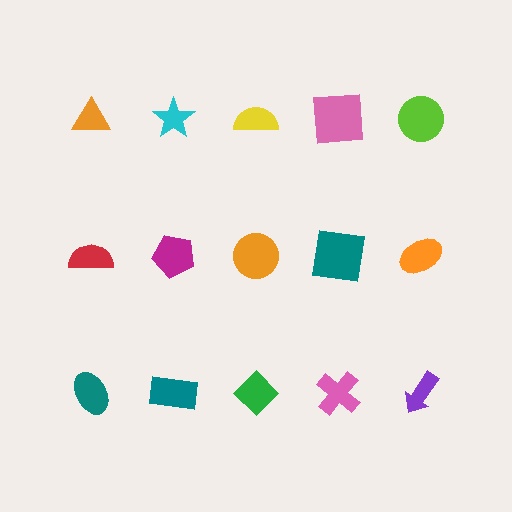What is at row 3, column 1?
A teal ellipse.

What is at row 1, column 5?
A lime circle.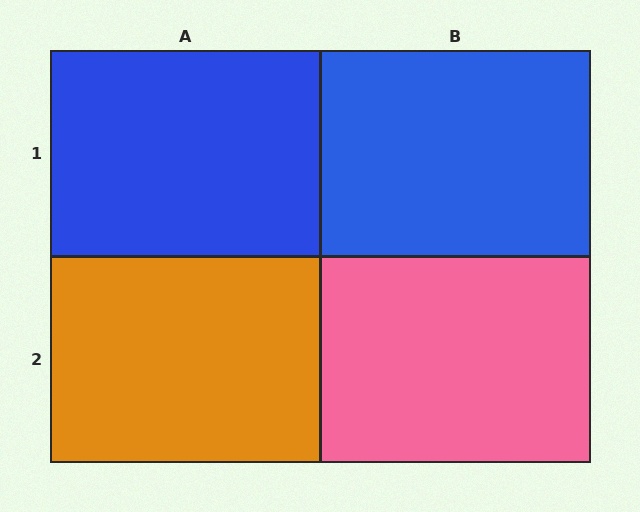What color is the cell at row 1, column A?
Blue.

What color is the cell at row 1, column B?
Blue.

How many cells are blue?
2 cells are blue.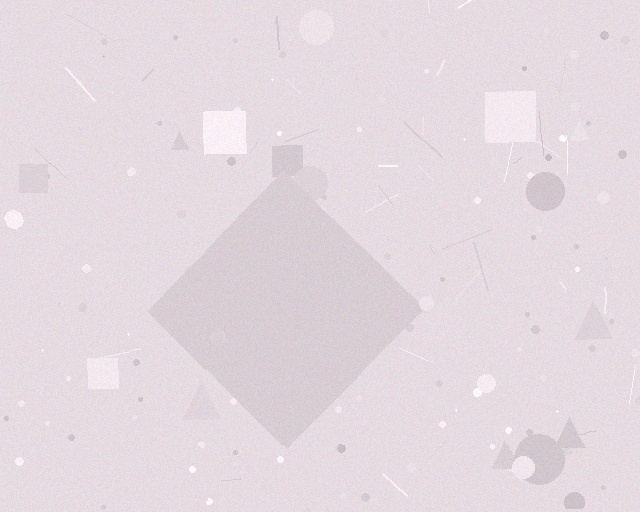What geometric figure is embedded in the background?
A diamond is embedded in the background.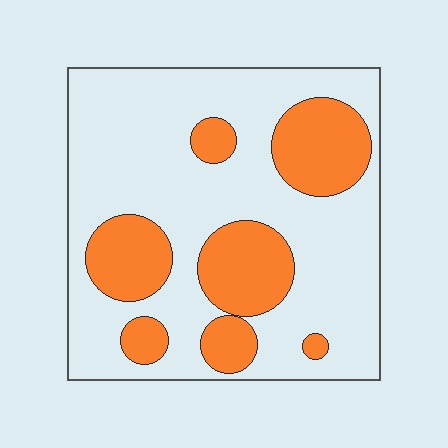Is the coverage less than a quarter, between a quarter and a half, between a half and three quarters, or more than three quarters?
Between a quarter and a half.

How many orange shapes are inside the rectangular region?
7.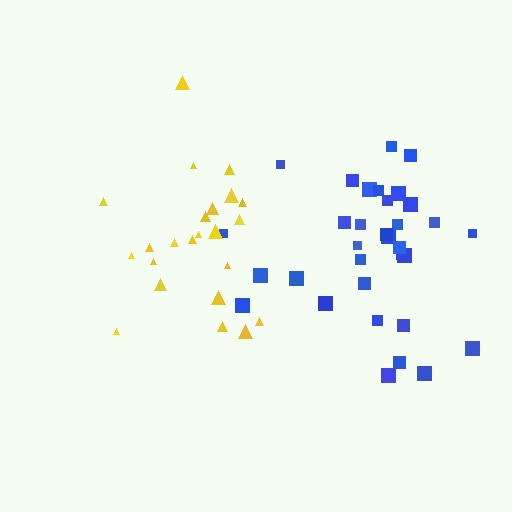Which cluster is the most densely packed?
Blue.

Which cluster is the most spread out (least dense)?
Yellow.